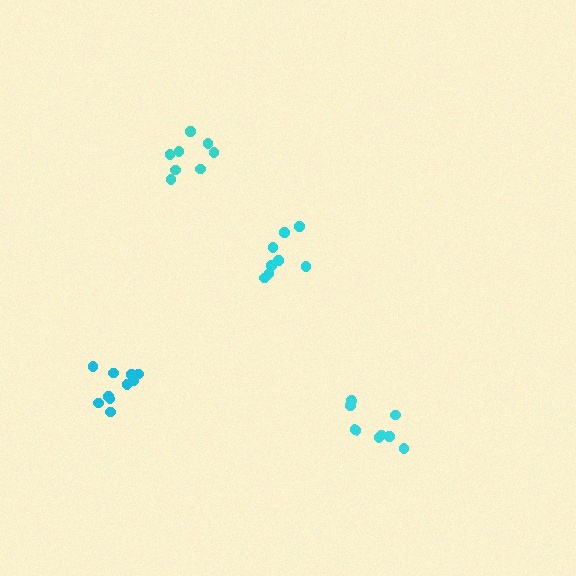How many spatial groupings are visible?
There are 4 spatial groupings.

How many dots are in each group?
Group 1: 8 dots, Group 2: 8 dots, Group 3: 8 dots, Group 4: 11 dots (35 total).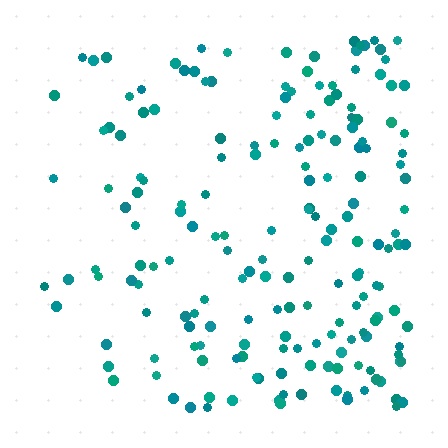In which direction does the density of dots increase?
From left to right, with the right side densest.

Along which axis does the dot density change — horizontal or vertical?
Horizontal.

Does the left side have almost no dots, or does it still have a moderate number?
Still a moderate number, just noticeably fewer than the right.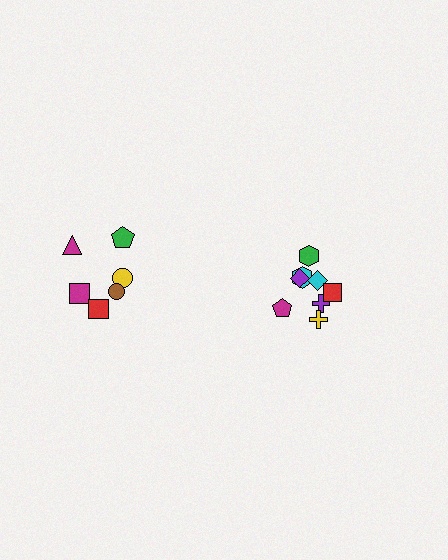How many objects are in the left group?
There are 6 objects.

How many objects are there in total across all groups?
There are 14 objects.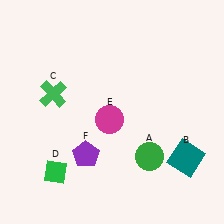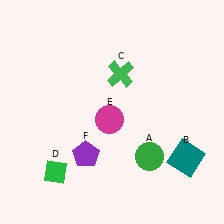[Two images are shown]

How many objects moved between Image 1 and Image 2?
1 object moved between the two images.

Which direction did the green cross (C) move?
The green cross (C) moved right.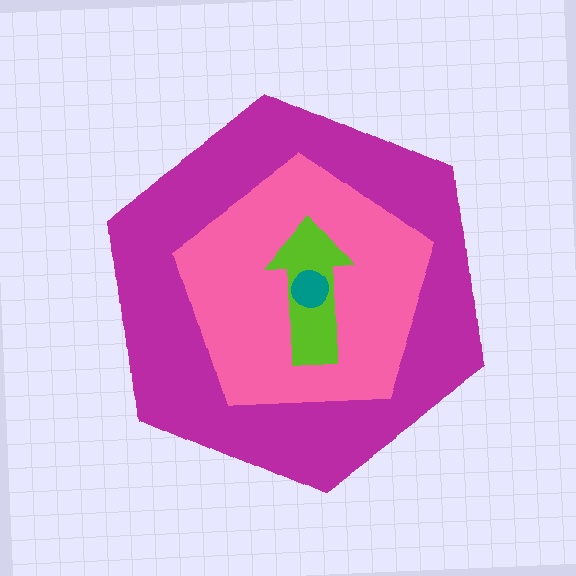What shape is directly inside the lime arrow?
The teal circle.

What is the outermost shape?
The magenta hexagon.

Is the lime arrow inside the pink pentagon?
Yes.